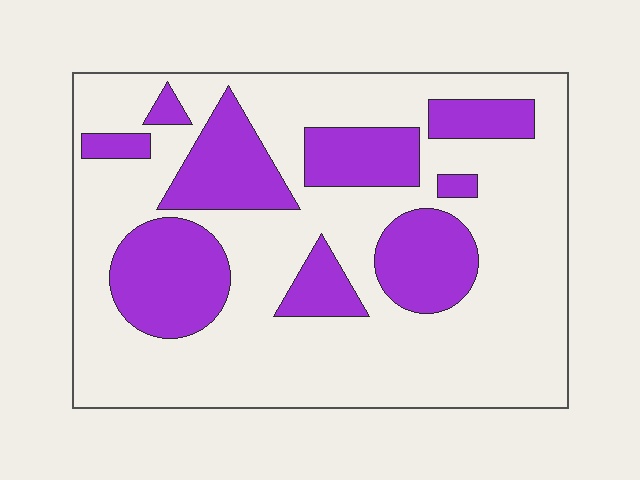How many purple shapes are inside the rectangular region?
9.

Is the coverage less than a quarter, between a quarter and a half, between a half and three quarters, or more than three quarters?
Between a quarter and a half.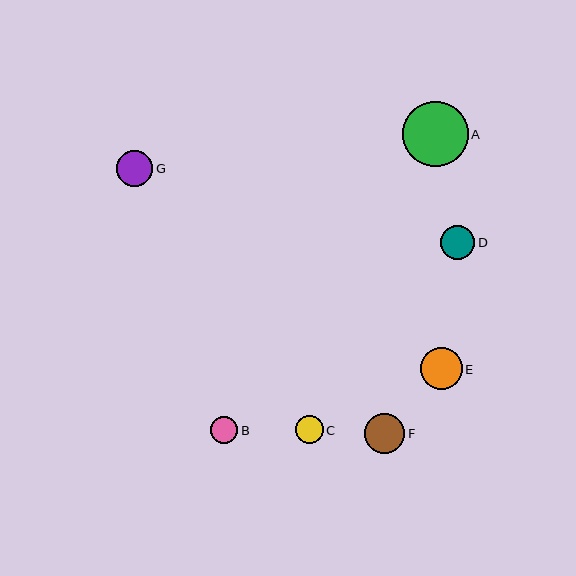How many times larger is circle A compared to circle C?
Circle A is approximately 2.3 times the size of circle C.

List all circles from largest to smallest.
From largest to smallest: A, E, F, G, D, C, B.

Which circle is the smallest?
Circle B is the smallest with a size of approximately 27 pixels.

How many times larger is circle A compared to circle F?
Circle A is approximately 1.6 times the size of circle F.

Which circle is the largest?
Circle A is the largest with a size of approximately 66 pixels.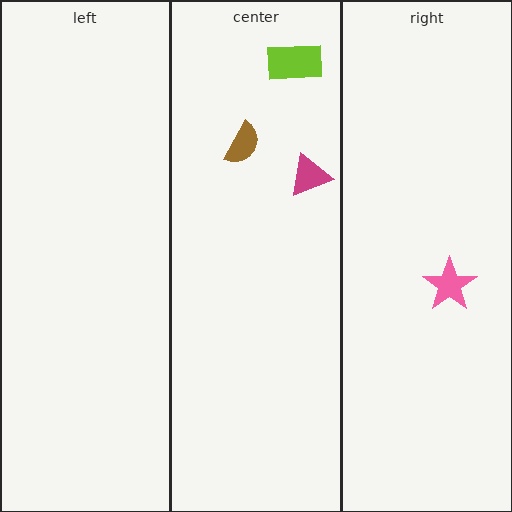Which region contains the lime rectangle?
The center region.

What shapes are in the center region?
The lime rectangle, the brown semicircle, the magenta triangle.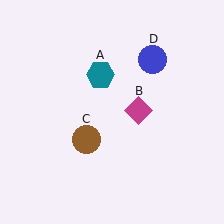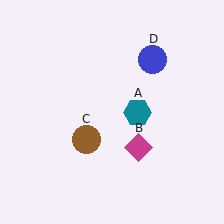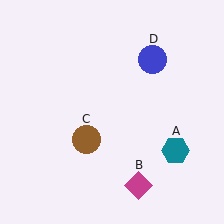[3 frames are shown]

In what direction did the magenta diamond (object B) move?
The magenta diamond (object B) moved down.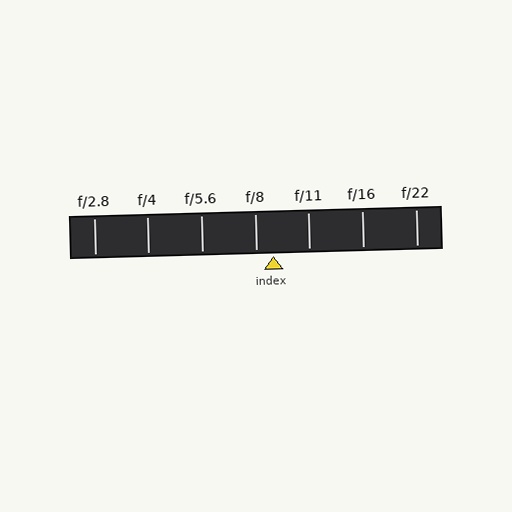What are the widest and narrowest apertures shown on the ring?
The widest aperture shown is f/2.8 and the narrowest is f/22.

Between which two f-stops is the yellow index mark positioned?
The index mark is between f/8 and f/11.